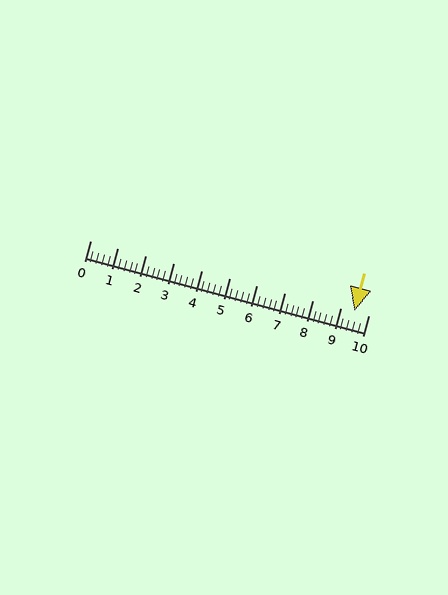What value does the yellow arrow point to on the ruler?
The yellow arrow points to approximately 9.5.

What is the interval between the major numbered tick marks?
The major tick marks are spaced 1 units apart.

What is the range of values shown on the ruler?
The ruler shows values from 0 to 10.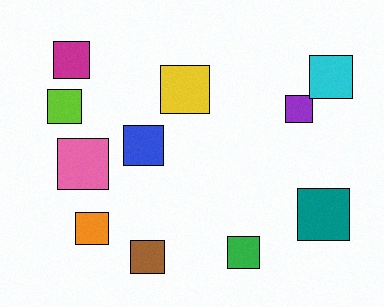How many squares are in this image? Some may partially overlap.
There are 11 squares.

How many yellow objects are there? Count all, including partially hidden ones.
There is 1 yellow object.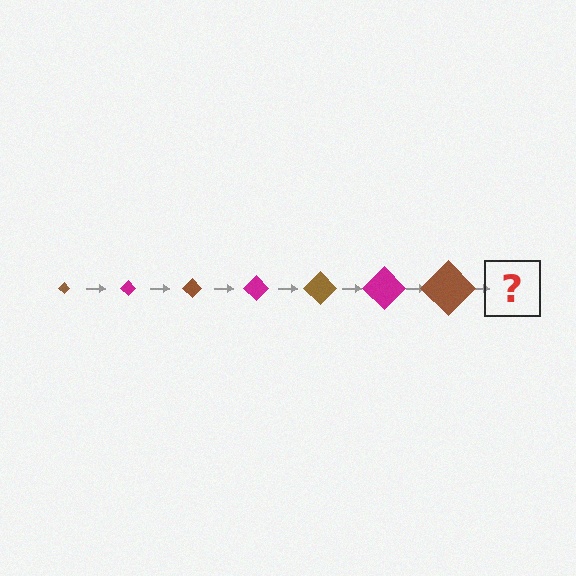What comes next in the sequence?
The next element should be a magenta diamond, larger than the previous one.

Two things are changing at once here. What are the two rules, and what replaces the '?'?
The two rules are that the diamond grows larger each step and the color cycles through brown and magenta. The '?' should be a magenta diamond, larger than the previous one.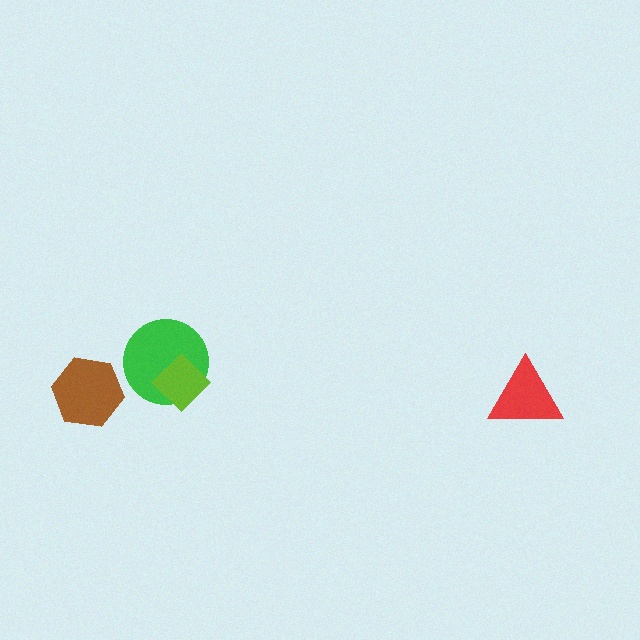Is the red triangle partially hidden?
No, no other shape covers it.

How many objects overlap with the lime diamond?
1 object overlaps with the lime diamond.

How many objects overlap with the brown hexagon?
0 objects overlap with the brown hexagon.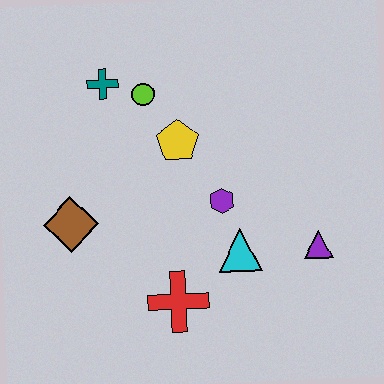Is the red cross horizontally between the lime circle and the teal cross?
No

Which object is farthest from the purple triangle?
The teal cross is farthest from the purple triangle.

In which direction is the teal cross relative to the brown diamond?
The teal cross is above the brown diamond.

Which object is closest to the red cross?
The cyan triangle is closest to the red cross.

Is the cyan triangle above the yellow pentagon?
No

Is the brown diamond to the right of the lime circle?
No